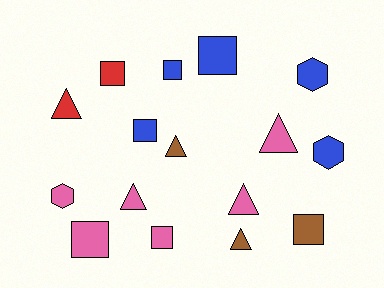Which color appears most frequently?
Pink, with 6 objects.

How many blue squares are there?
There are 3 blue squares.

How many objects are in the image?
There are 16 objects.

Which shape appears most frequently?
Square, with 7 objects.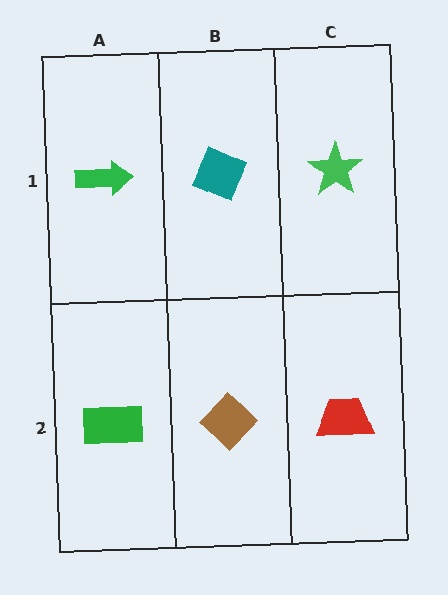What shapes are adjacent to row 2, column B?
A teal diamond (row 1, column B), a green rectangle (row 2, column A), a red trapezoid (row 2, column C).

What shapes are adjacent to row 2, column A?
A green arrow (row 1, column A), a brown diamond (row 2, column B).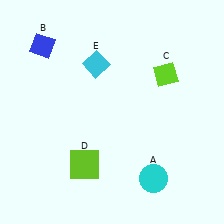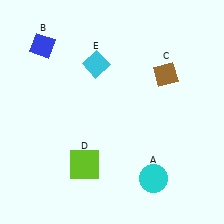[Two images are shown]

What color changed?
The diamond (C) changed from lime in Image 1 to brown in Image 2.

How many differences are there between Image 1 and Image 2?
There is 1 difference between the two images.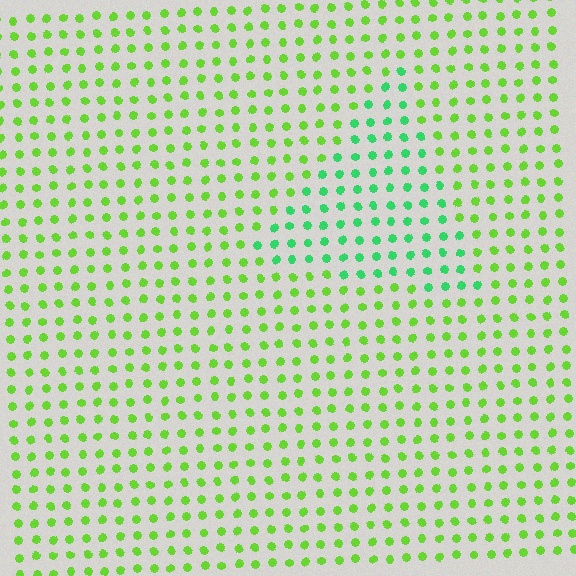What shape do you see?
I see a triangle.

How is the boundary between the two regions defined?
The boundary is defined purely by a slight shift in hue (about 40 degrees). Spacing, size, and orientation are identical on both sides.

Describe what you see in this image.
The image is filled with small lime elements in a uniform arrangement. A triangle-shaped region is visible where the elements are tinted to a slightly different hue, forming a subtle color boundary.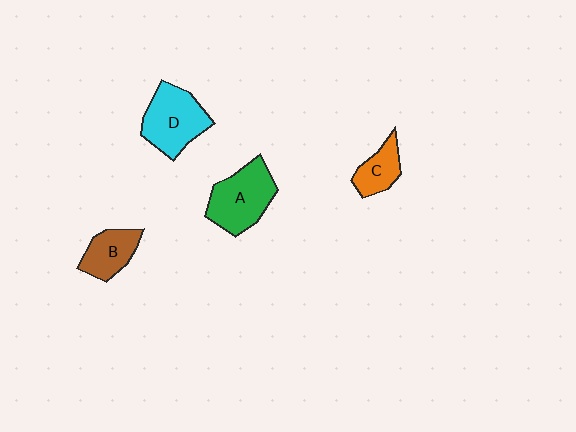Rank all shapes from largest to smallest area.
From largest to smallest: A (green), D (cyan), B (brown), C (orange).